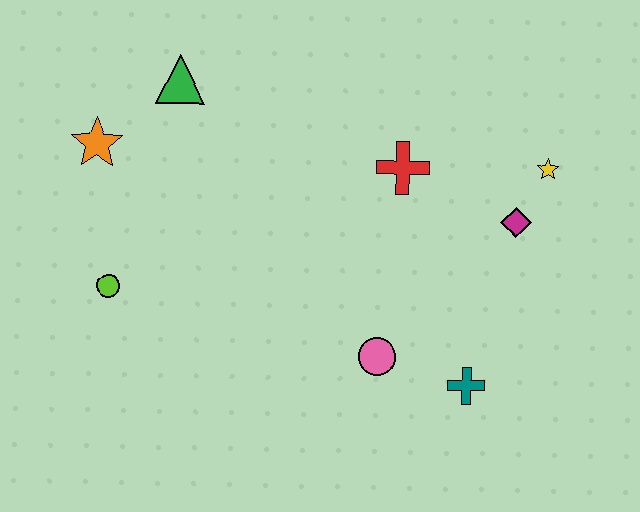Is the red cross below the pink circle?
No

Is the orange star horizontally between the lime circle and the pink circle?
No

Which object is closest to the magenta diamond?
The yellow star is closest to the magenta diamond.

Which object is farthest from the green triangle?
The teal cross is farthest from the green triangle.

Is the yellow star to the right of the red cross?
Yes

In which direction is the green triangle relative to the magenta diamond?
The green triangle is to the left of the magenta diamond.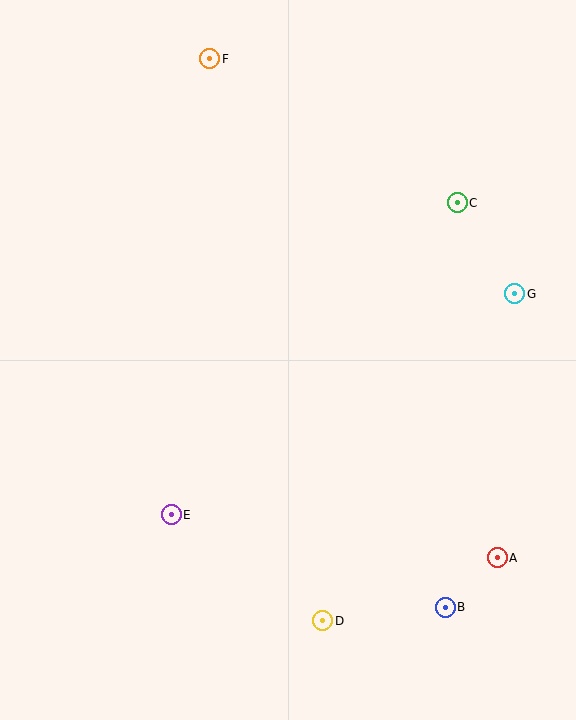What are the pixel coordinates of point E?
Point E is at (171, 515).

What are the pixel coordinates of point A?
Point A is at (497, 558).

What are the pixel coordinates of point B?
Point B is at (445, 607).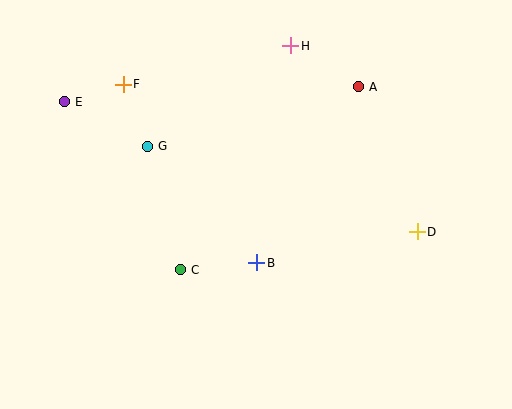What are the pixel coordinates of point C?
Point C is at (181, 270).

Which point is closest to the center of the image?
Point B at (257, 263) is closest to the center.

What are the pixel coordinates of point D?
Point D is at (417, 232).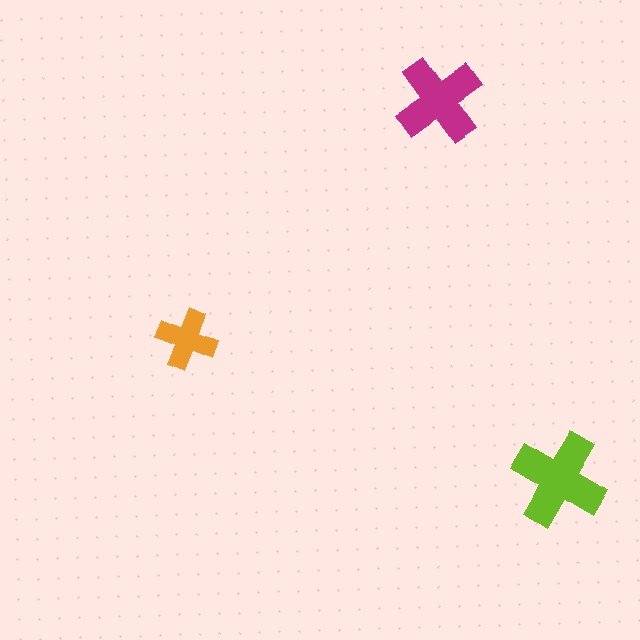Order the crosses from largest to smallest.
the lime one, the magenta one, the orange one.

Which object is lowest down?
The lime cross is bottommost.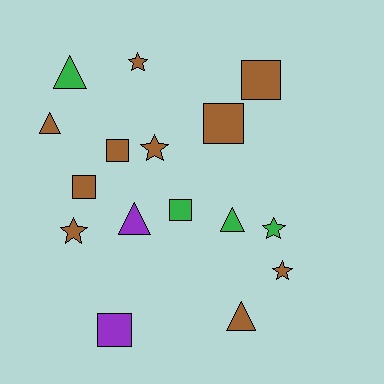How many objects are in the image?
There are 16 objects.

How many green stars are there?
There is 1 green star.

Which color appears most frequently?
Brown, with 10 objects.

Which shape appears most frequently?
Square, with 6 objects.